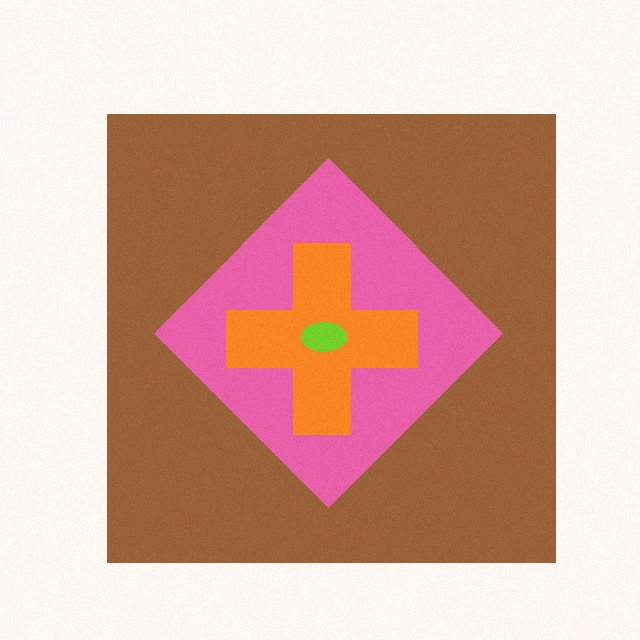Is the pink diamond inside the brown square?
Yes.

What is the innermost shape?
The lime ellipse.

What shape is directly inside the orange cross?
The lime ellipse.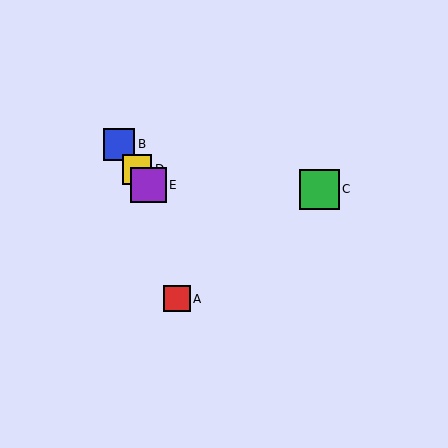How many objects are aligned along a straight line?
3 objects (B, D, E) are aligned along a straight line.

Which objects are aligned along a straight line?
Objects B, D, E are aligned along a straight line.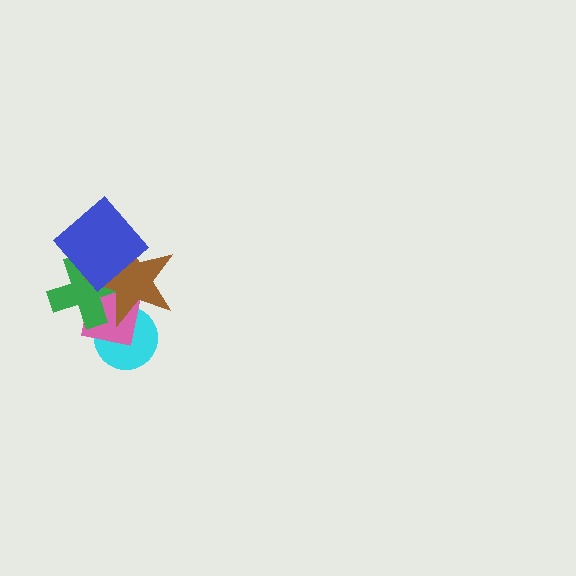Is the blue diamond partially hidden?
No, no other shape covers it.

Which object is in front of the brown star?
The blue diamond is in front of the brown star.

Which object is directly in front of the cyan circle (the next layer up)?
The pink square is directly in front of the cyan circle.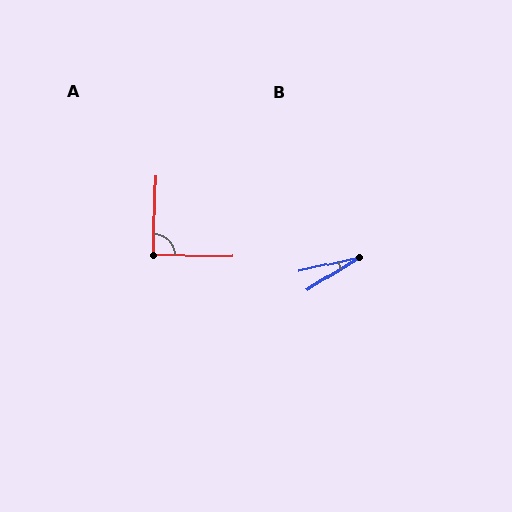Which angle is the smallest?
B, at approximately 19 degrees.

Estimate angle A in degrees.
Approximately 89 degrees.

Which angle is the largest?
A, at approximately 89 degrees.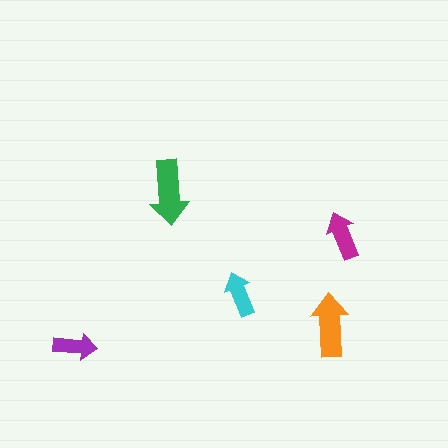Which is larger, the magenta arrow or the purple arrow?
The magenta one.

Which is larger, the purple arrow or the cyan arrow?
The cyan one.